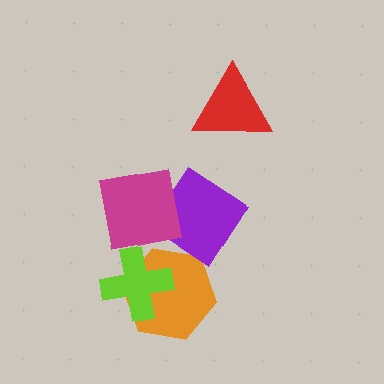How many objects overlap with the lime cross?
2 objects overlap with the lime cross.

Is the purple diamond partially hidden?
Yes, it is partially covered by another shape.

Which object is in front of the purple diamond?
The magenta square is in front of the purple diamond.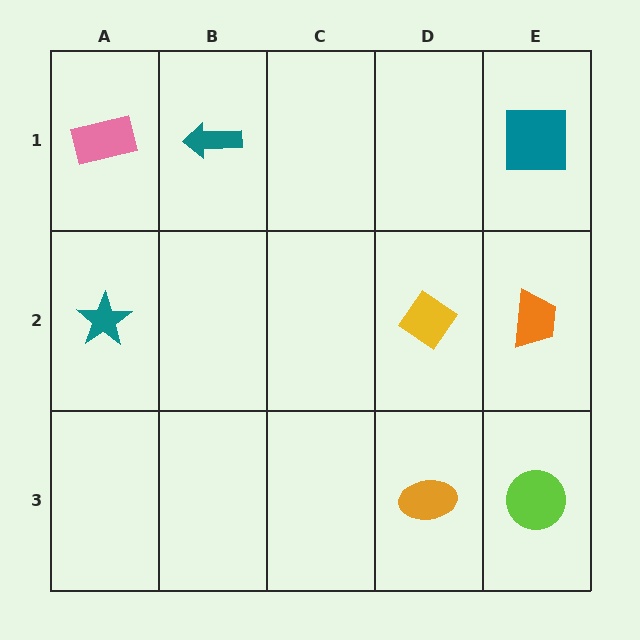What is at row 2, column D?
A yellow diamond.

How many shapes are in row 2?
3 shapes.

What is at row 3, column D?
An orange ellipse.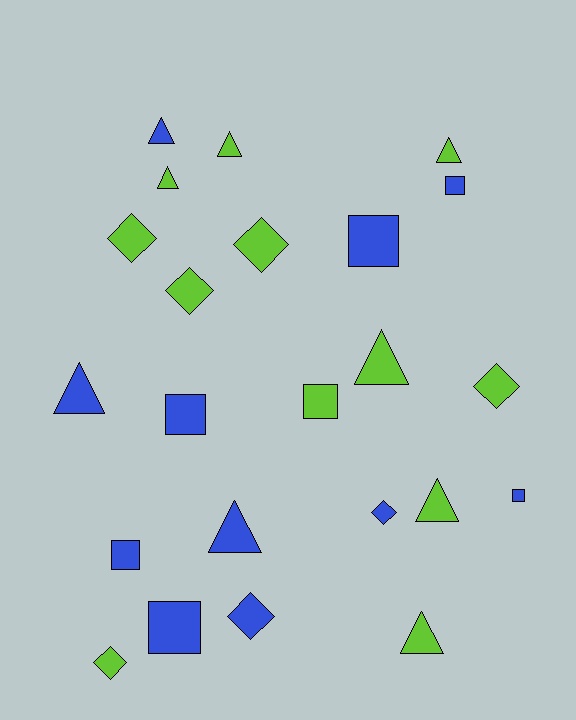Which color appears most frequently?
Lime, with 12 objects.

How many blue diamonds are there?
There are 2 blue diamonds.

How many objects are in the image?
There are 23 objects.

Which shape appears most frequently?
Triangle, with 9 objects.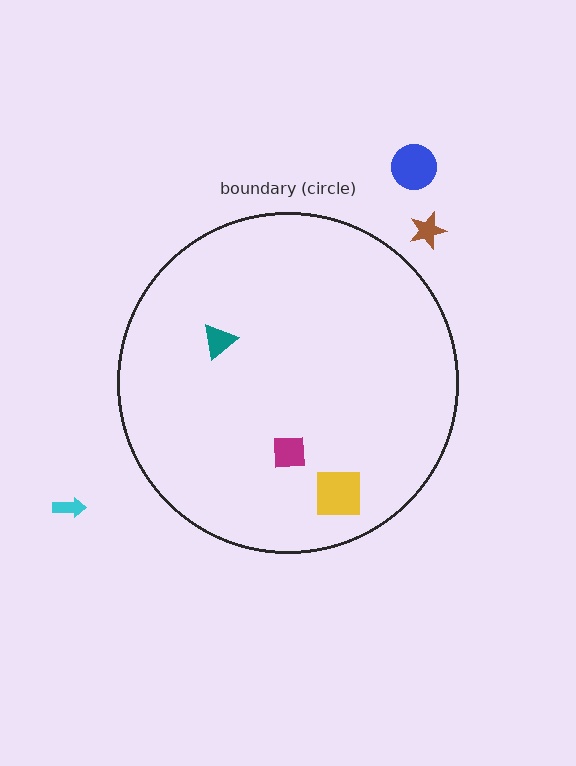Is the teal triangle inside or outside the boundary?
Inside.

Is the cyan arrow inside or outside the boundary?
Outside.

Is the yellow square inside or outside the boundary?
Inside.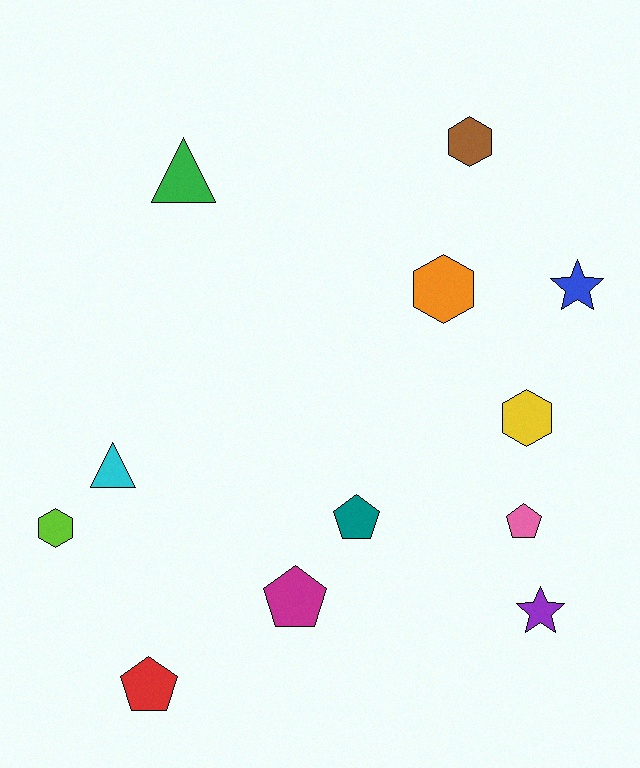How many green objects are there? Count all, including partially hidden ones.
There is 1 green object.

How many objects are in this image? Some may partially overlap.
There are 12 objects.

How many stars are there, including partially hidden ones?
There are 2 stars.